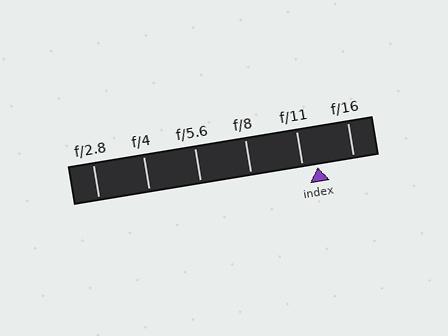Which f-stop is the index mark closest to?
The index mark is closest to f/11.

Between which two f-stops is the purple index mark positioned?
The index mark is between f/11 and f/16.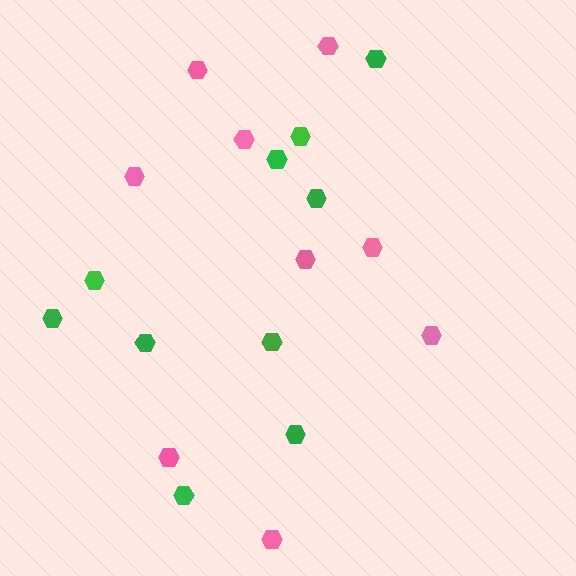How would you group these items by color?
There are 2 groups: one group of green hexagons (10) and one group of pink hexagons (9).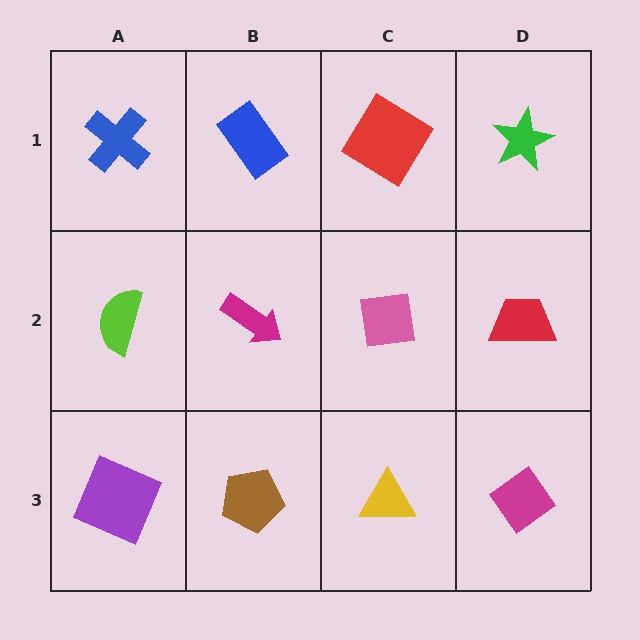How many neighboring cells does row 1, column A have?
2.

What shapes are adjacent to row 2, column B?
A blue rectangle (row 1, column B), a brown pentagon (row 3, column B), a lime semicircle (row 2, column A), a pink square (row 2, column C).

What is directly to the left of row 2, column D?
A pink square.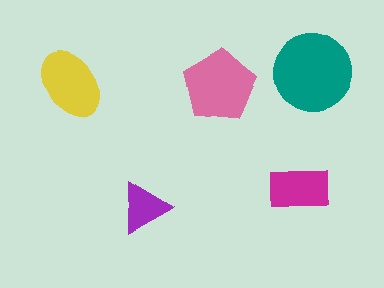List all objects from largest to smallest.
The teal circle, the pink pentagon, the yellow ellipse, the magenta rectangle, the purple triangle.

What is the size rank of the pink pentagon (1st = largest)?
2nd.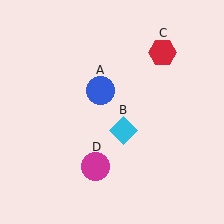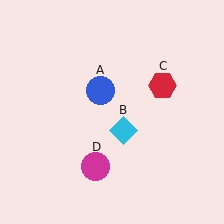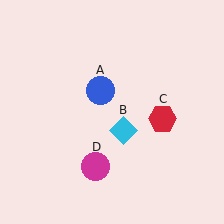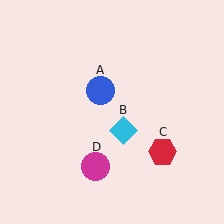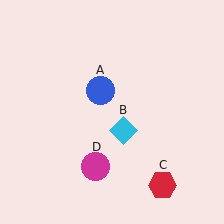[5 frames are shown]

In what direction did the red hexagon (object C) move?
The red hexagon (object C) moved down.